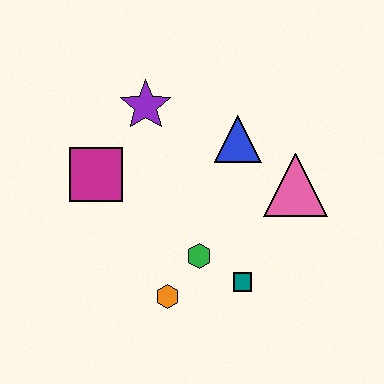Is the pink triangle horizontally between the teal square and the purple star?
No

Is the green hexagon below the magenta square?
Yes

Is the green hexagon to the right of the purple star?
Yes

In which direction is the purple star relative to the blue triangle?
The purple star is to the left of the blue triangle.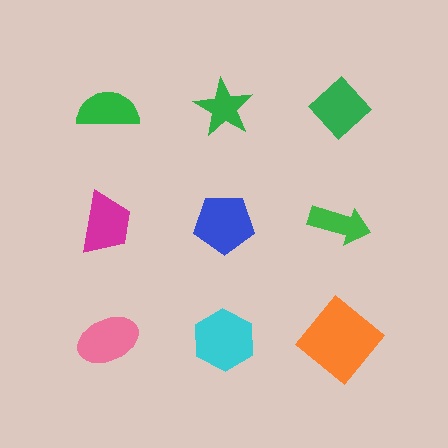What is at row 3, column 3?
An orange diamond.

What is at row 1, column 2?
A green star.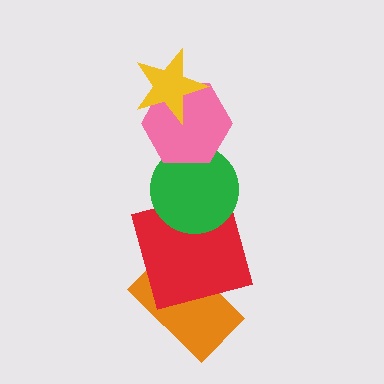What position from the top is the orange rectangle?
The orange rectangle is 5th from the top.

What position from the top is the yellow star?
The yellow star is 1st from the top.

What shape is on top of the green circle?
The pink hexagon is on top of the green circle.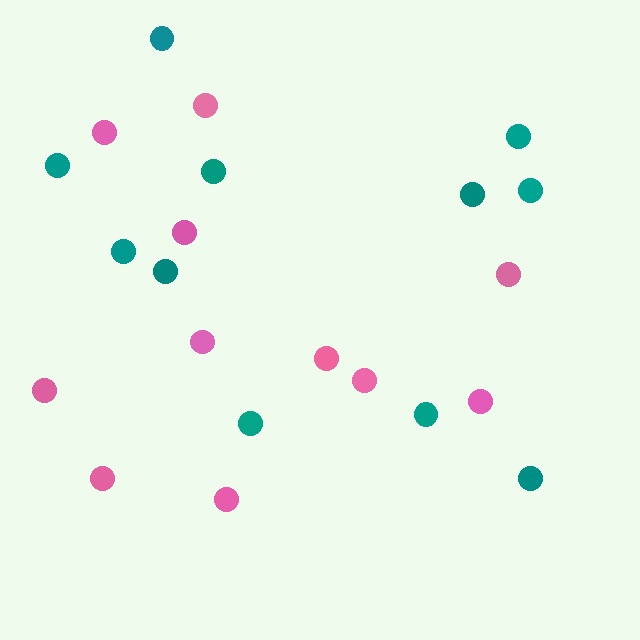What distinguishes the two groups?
There are 2 groups: one group of pink circles (11) and one group of teal circles (11).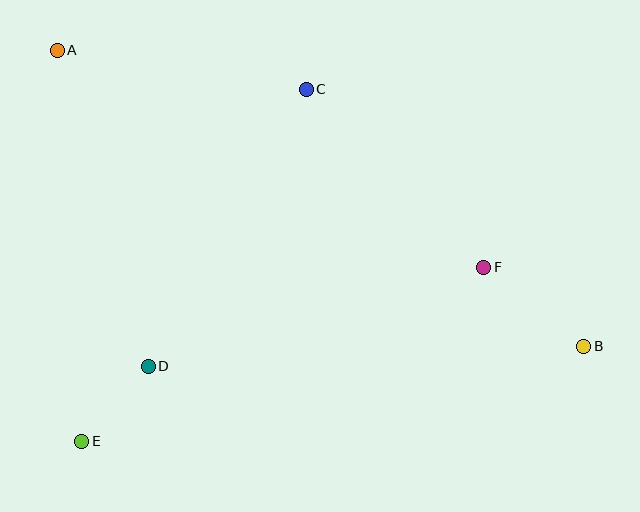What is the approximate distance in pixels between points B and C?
The distance between B and C is approximately 378 pixels.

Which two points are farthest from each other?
Points A and B are farthest from each other.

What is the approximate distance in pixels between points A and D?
The distance between A and D is approximately 329 pixels.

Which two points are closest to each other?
Points D and E are closest to each other.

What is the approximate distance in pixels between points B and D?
The distance between B and D is approximately 436 pixels.